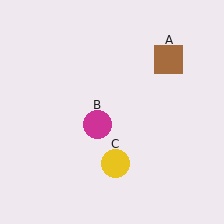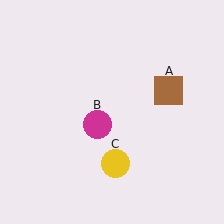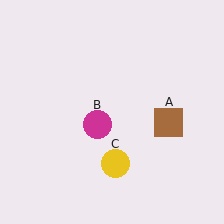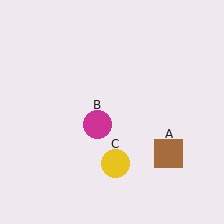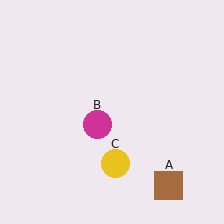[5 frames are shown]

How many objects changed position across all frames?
1 object changed position: brown square (object A).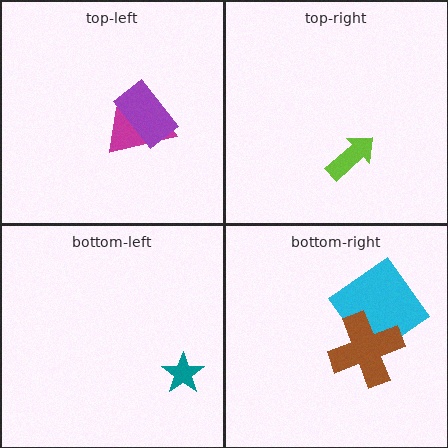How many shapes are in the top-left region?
2.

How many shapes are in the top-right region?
1.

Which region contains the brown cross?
The bottom-right region.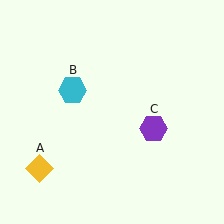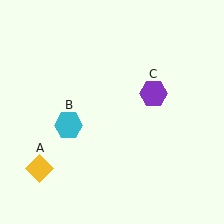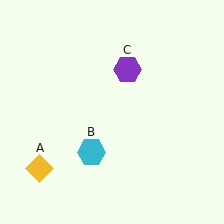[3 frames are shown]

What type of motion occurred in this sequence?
The cyan hexagon (object B), purple hexagon (object C) rotated counterclockwise around the center of the scene.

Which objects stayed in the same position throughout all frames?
Yellow diamond (object A) remained stationary.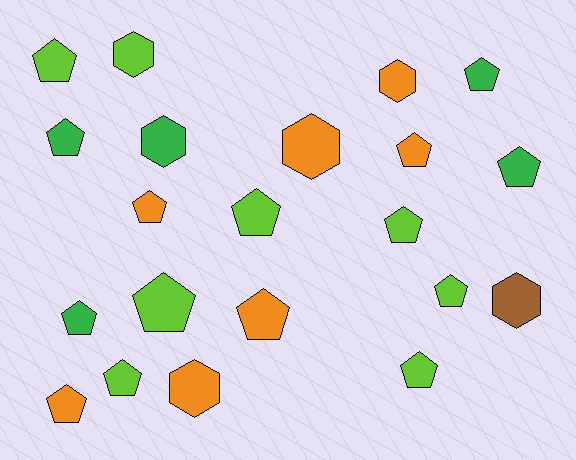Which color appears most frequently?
Lime, with 8 objects.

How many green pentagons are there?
There are 4 green pentagons.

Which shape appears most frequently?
Pentagon, with 15 objects.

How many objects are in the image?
There are 21 objects.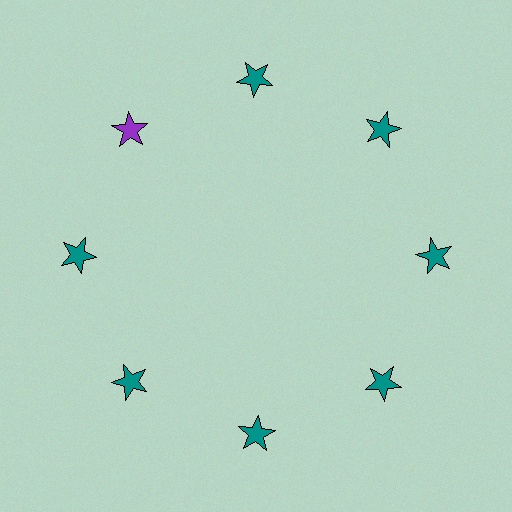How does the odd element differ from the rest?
It has a different color: purple instead of teal.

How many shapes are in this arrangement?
There are 8 shapes arranged in a ring pattern.